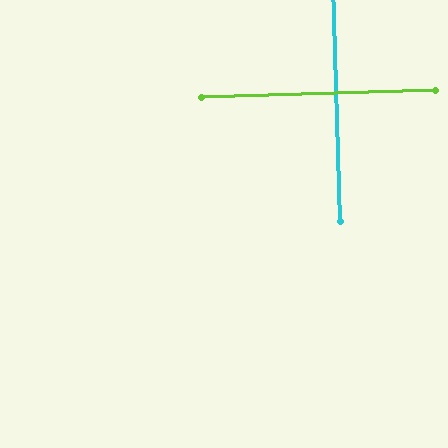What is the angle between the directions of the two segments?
Approximately 90 degrees.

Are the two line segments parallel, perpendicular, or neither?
Perpendicular — they meet at approximately 90°.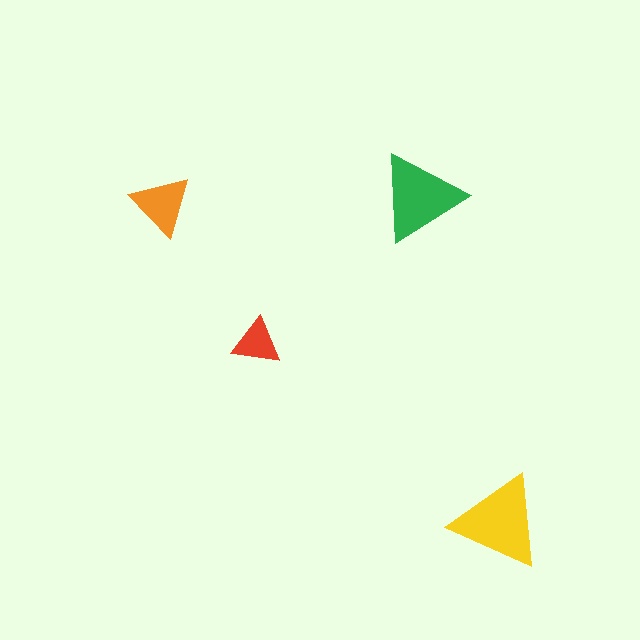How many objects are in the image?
There are 4 objects in the image.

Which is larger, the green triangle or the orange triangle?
The green one.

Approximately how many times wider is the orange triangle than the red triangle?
About 1.5 times wider.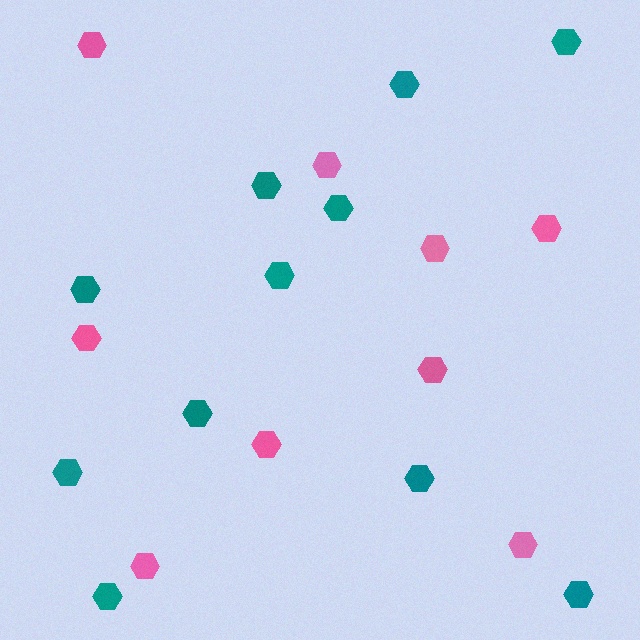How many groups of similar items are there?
There are 2 groups: one group of teal hexagons (11) and one group of pink hexagons (9).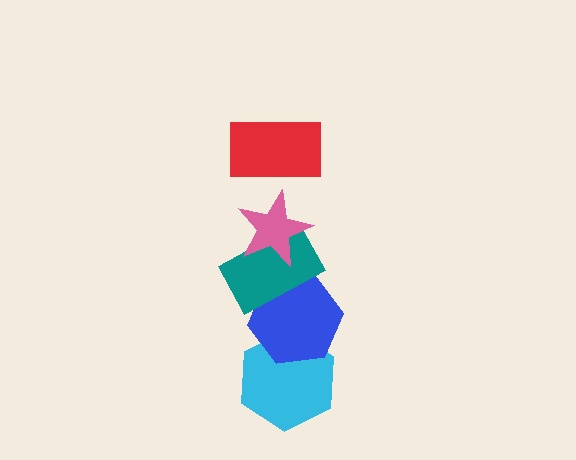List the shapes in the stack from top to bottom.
From top to bottom: the red rectangle, the pink star, the teal rectangle, the blue hexagon, the cyan hexagon.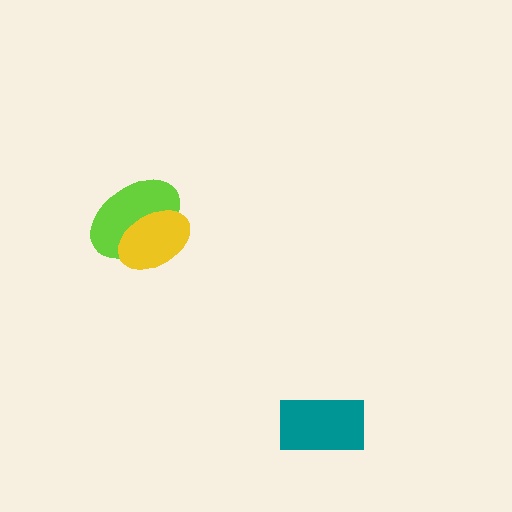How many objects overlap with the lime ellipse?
1 object overlaps with the lime ellipse.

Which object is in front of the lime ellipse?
The yellow ellipse is in front of the lime ellipse.